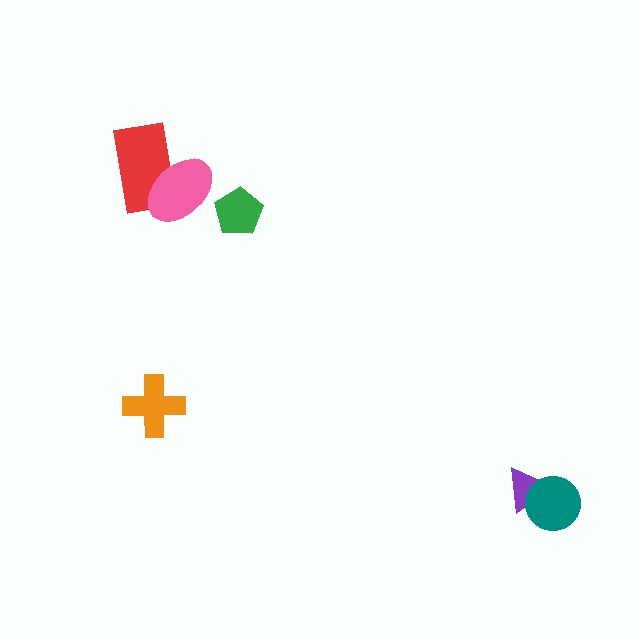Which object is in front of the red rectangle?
The pink ellipse is in front of the red rectangle.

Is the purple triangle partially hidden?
Yes, it is partially covered by another shape.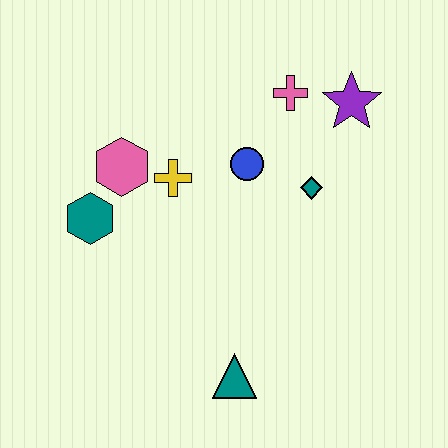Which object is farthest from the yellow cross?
The teal triangle is farthest from the yellow cross.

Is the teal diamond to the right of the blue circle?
Yes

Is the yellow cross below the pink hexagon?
Yes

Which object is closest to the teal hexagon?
The pink hexagon is closest to the teal hexagon.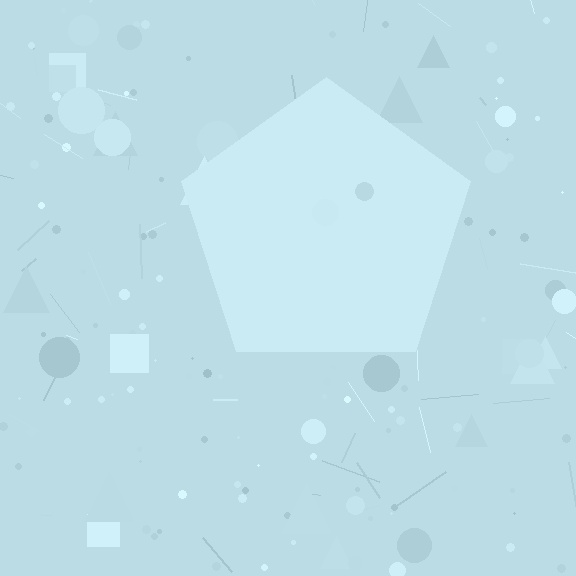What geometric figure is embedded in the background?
A pentagon is embedded in the background.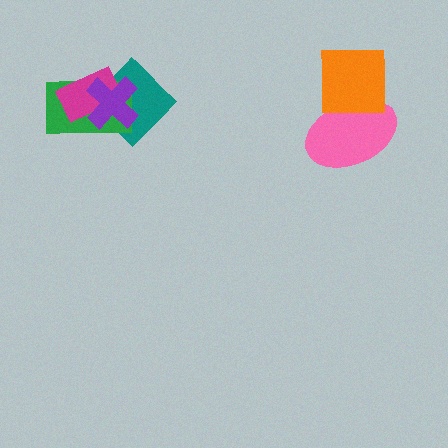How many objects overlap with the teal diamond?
3 objects overlap with the teal diamond.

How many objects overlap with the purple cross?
3 objects overlap with the purple cross.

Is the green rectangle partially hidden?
Yes, it is partially covered by another shape.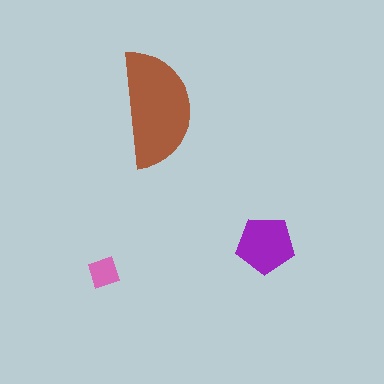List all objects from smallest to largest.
The pink diamond, the purple pentagon, the brown semicircle.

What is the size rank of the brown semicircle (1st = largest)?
1st.